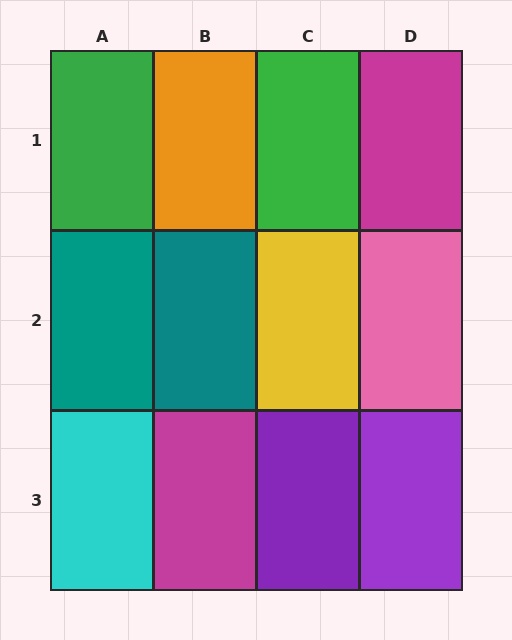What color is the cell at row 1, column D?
Magenta.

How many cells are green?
2 cells are green.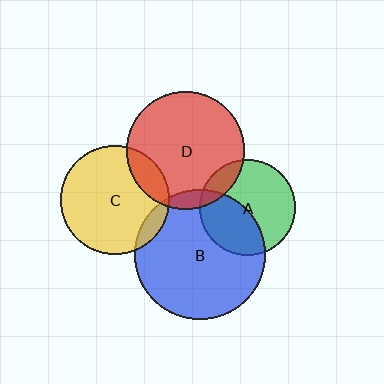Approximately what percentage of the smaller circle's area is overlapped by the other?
Approximately 10%.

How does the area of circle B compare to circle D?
Approximately 1.2 times.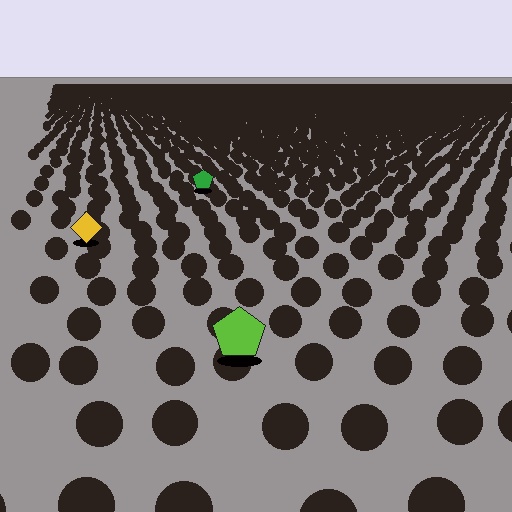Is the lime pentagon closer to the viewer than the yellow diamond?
Yes. The lime pentagon is closer — you can tell from the texture gradient: the ground texture is coarser near it.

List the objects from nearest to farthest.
From nearest to farthest: the lime pentagon, the yellow diamond, the green pentagon.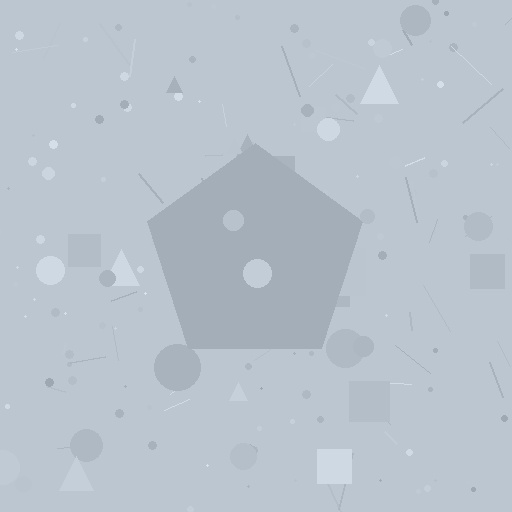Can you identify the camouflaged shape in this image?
The camouflaged shape is a pentagon.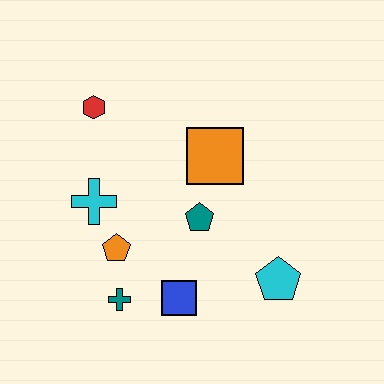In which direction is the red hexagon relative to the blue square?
The red hexagon is above the blue square.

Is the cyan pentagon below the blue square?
No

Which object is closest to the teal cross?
The orange pentagon is closest to the teal cross.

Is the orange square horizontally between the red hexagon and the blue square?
No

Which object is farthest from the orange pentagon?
The cyan pentagon is farthest from the orange pentagon.